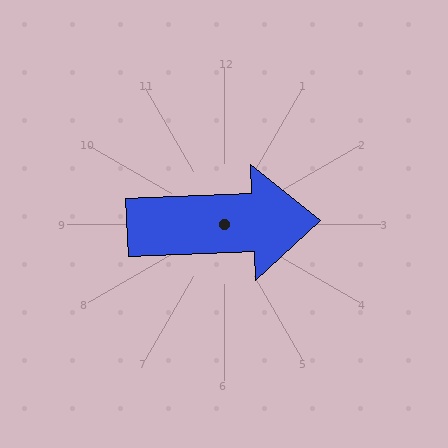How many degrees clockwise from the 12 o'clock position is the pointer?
Approximately 88 degrees.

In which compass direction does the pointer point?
East.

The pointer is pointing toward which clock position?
Roughly 3 o'clock.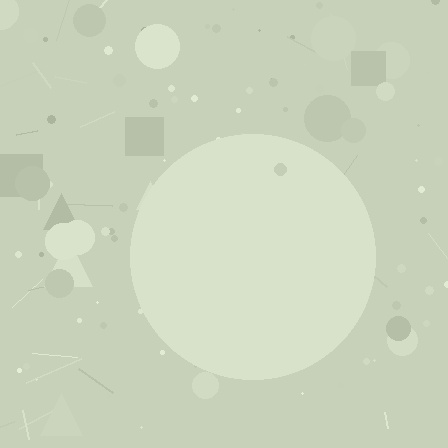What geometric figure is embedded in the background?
A circle is embedded in the background.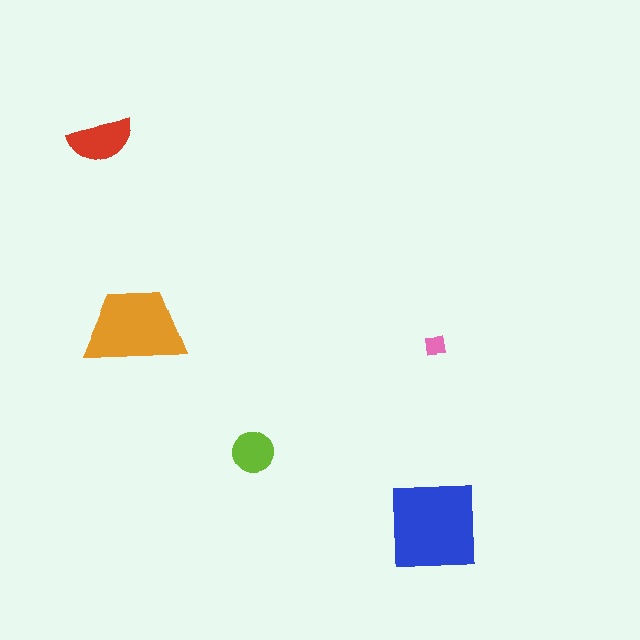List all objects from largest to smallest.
The blue square, the orange trapezoid, the red semicircle, the lime circle, the pink square.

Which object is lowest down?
The blue square is bottommost.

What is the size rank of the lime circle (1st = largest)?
4th.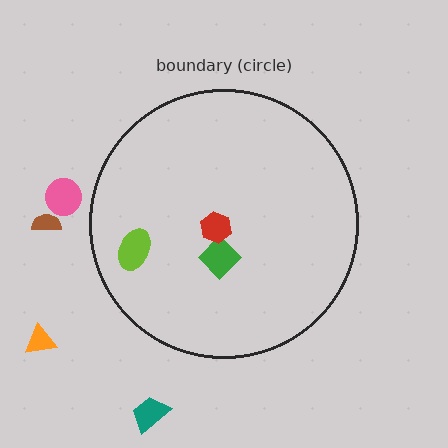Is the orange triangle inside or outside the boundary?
Outside.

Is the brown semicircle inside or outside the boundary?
Outside.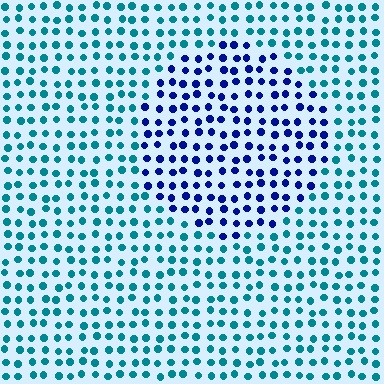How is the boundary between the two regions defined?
The boundary is defined purely by a slight shift in hue (about 51 degrees). Spacing, size, and orientation are identical on both sides.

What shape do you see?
I see a circle.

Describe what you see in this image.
The image is filled with small teal elements in a uniform arrangement. A circle-shaped region is visible where the elements are tinted to a slightly different hue, forming a subtle color boundary.